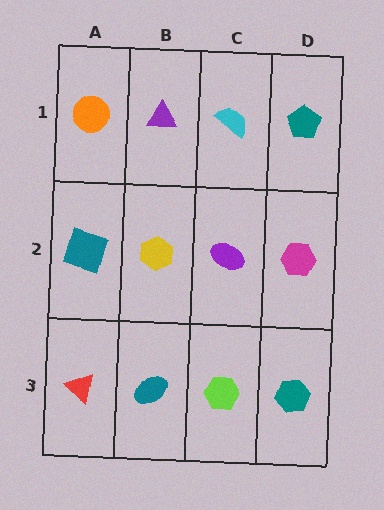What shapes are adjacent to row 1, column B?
A yellow hexagon (row 2, column B), an orange circle (row 1, column A), a cyan semicircle (row 1, column C).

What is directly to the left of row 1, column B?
An orange circle.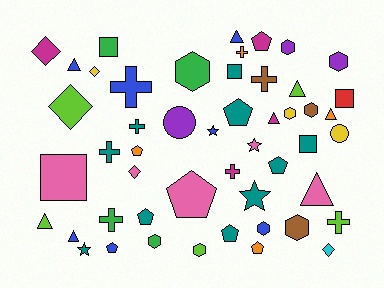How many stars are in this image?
There are 4 stars.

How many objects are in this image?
There are 50 objects.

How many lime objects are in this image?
There are 5 lime objects.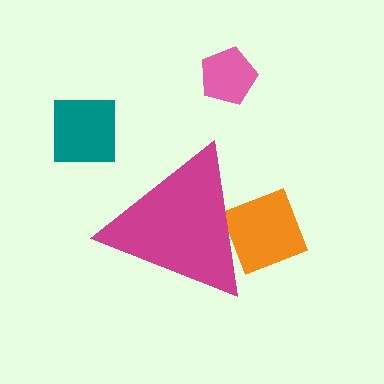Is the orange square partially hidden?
Yes, the orange square is partially hidden behind the magenta triangle.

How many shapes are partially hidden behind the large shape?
2 shapes are partially hidden.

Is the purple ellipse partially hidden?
Yes, the purple ellipse is partially hidden behind the magenta triangle.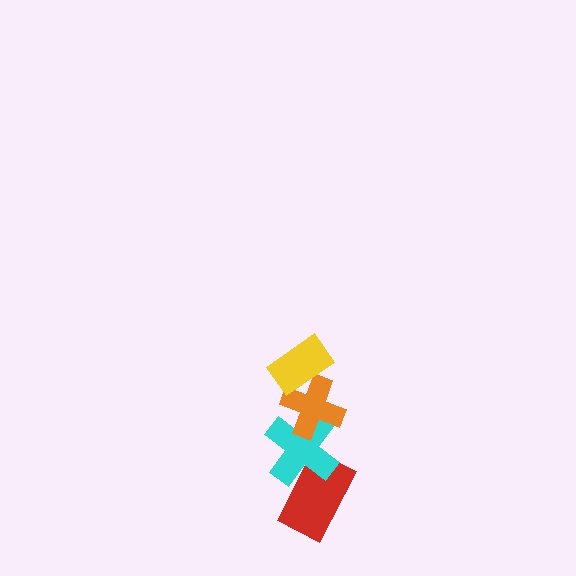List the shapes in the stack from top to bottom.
From top to bottom: the yellow rectangle, the orange cross, the cyan cross, the red rectangle.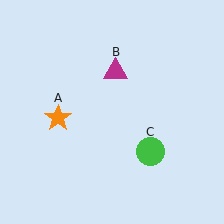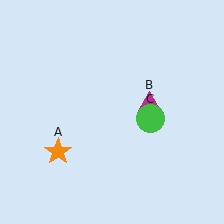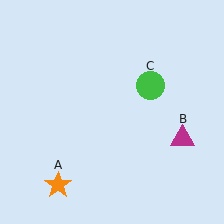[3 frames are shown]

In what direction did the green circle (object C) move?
The green circle (object C) moved up.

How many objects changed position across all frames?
3 objects changed position: orange star (object A), magenta triangle (object B), green circle (object C).